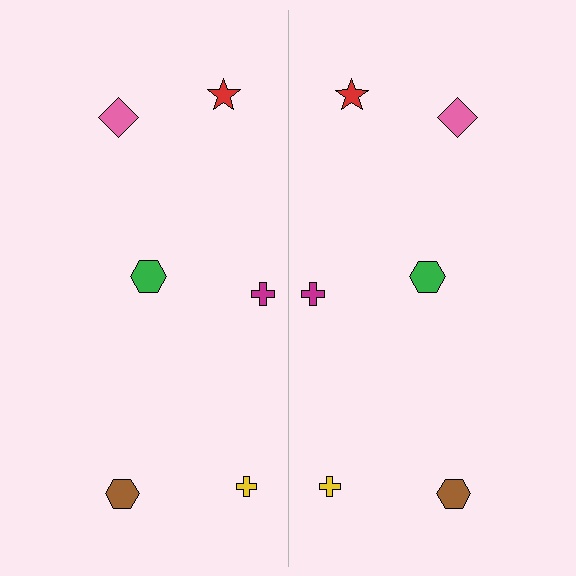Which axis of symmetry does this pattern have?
The pattern has a vertical axis of symmetry running through the center of the image.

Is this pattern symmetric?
Yes, this pattern has bilateral (reflection) symmetry.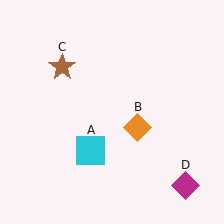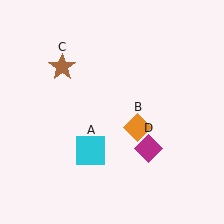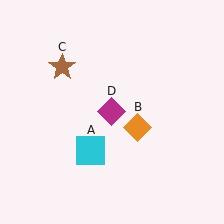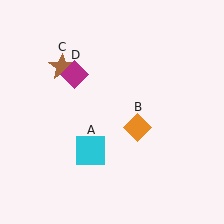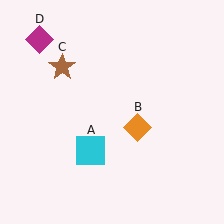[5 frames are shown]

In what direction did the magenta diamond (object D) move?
The magenta diamond (object D) moved up and to the left.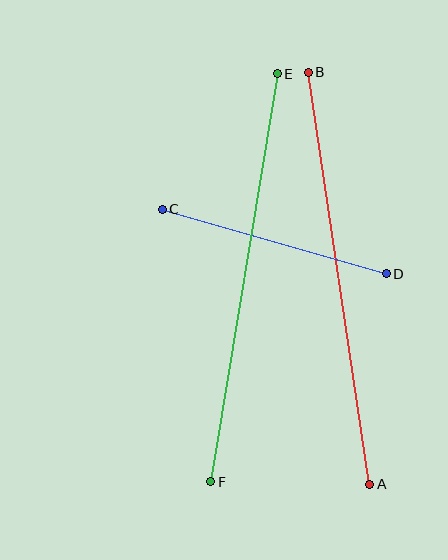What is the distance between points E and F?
The distance is approximately 413 pixels.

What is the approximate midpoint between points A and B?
The midpoint is at approximately (339, 278) pixels.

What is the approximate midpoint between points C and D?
The midpoint is at approximately (274, 242) pixels.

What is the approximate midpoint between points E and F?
The midpoint is at approximately (244, 278) pixels.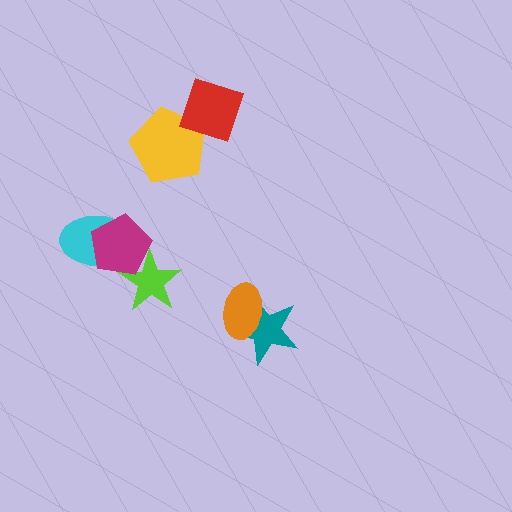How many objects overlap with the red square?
1 object overlaps with the red square.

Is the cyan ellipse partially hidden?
Yes, it is partially covered by another shape.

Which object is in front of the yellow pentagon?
The red square is in front of the yellow pentagon.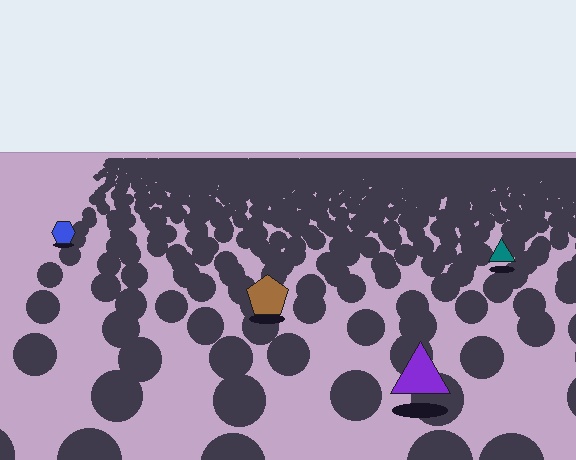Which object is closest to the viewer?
The purple triangle is closest. The texture marks near it are larger and more spread out.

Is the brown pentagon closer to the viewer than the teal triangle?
Yes. The brown pentagon is closer — you can tell from the texture gradient: the ground texture is coarser near it.